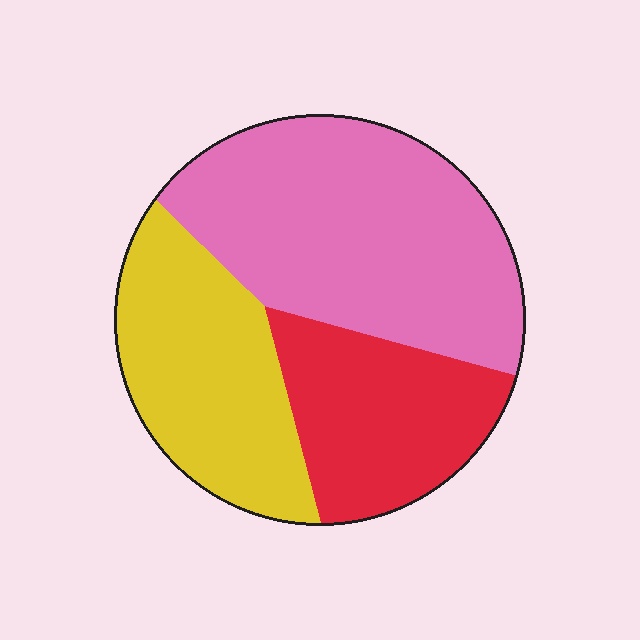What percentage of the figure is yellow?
Yellow covers 29% of the figure.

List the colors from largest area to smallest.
From largest to smallest: pink, yellow, red.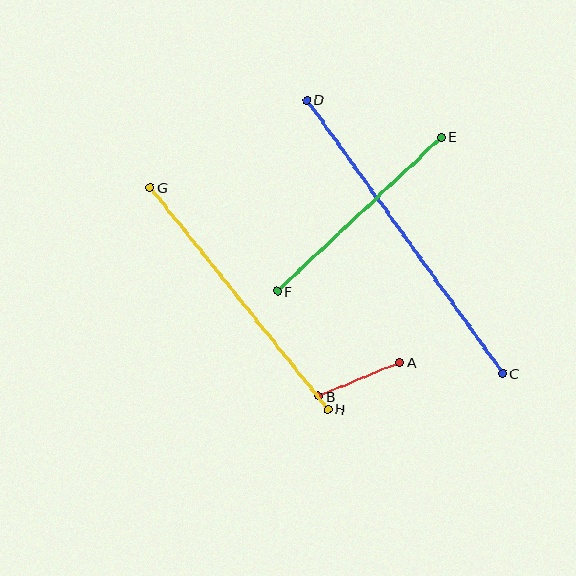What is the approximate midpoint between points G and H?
The midpoint is at approximately (239, 298) pixels.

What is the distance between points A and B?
The distance is approximately 87 pixels.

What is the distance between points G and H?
The distance is approximately 284 pixels.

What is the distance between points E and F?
The distance is approximately 225 pixels.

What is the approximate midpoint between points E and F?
The midpoint is at approximately (359, 214) pixels.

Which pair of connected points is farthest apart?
Points C and D are farthest apart.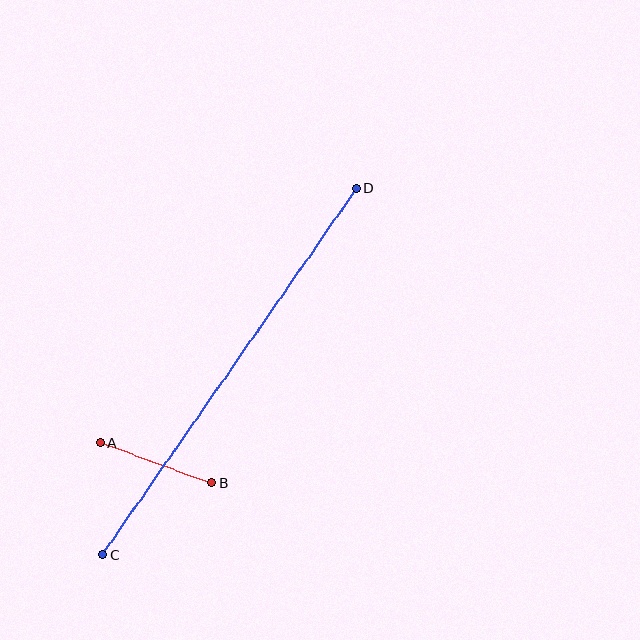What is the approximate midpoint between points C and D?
The midpoint is at approximately (230, 371) pixels.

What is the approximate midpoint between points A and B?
The midpoint is at approximately (156, 462) pixels.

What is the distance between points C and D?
The distance is approximately 445 pixels.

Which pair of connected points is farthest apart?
Points C and D are farthest apart.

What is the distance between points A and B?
The distance is approximately 118 pixels.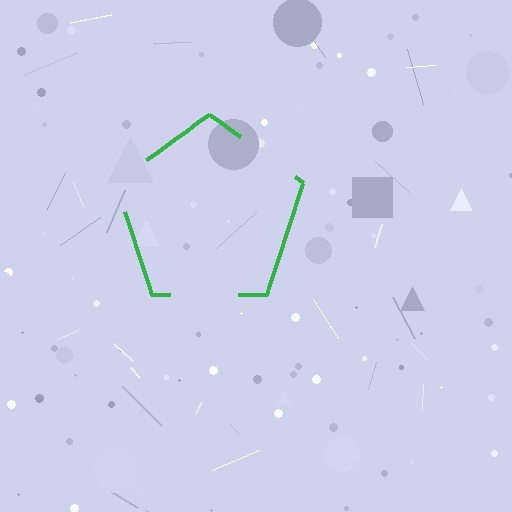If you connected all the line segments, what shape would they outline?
They would outline a pentagon.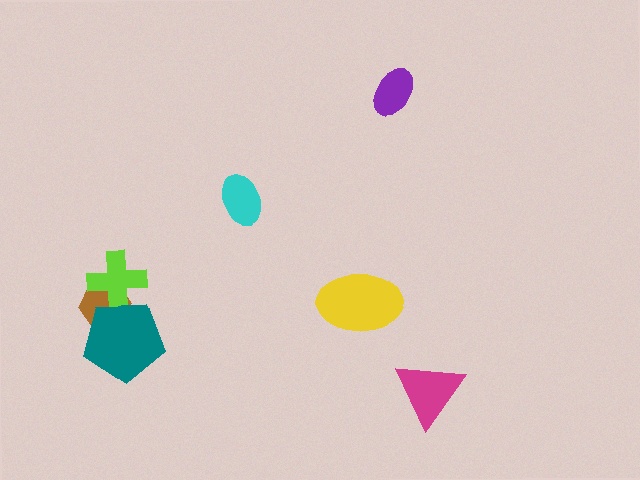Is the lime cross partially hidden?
Yes, it is partially covered by another shape.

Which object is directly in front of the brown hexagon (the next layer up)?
The lime cross is directly in front of the brown hexagon.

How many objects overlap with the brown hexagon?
2 objects overlap with the brown hexagon.